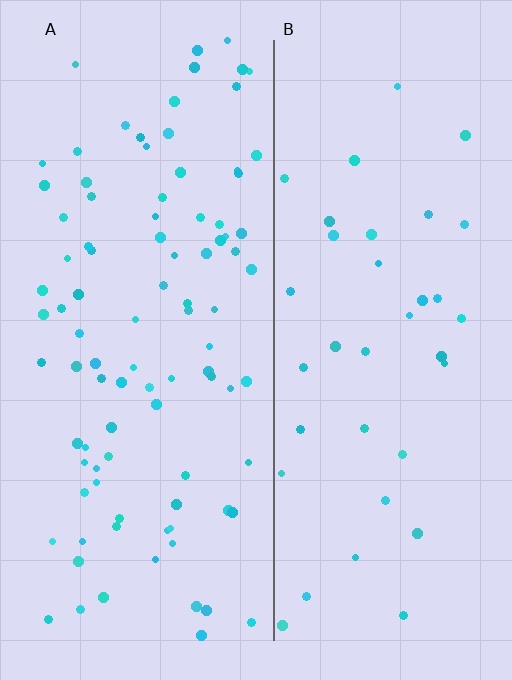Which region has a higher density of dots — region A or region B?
A (the left).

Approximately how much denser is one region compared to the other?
Approximately 2.5× — region A over region B.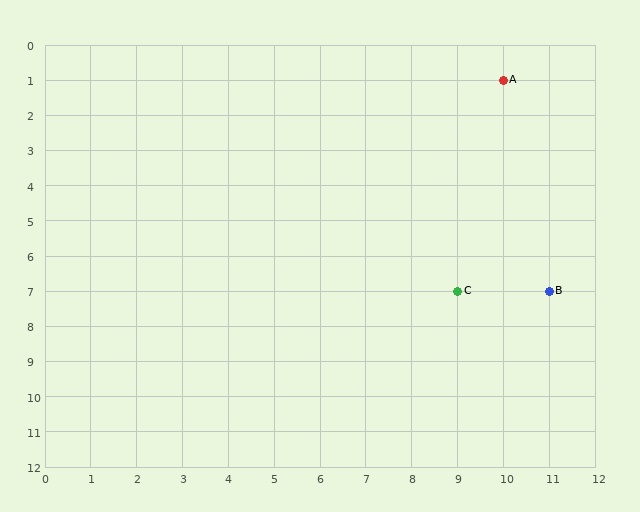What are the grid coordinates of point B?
Point B is at grid coordinates (11, 7).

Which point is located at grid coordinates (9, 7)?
Point C is at (9, 7).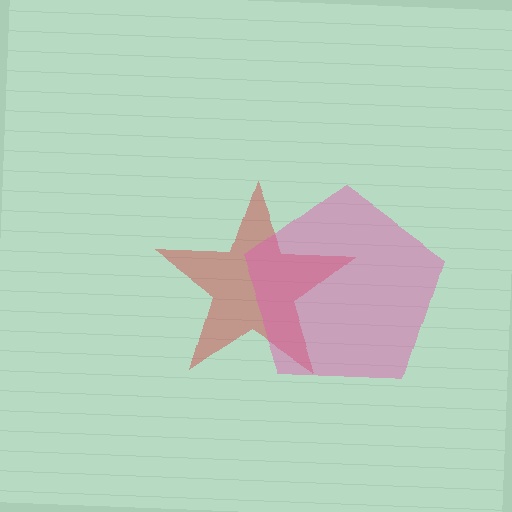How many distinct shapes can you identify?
There are 2 distinct shapes: a red star, a pink pentagon.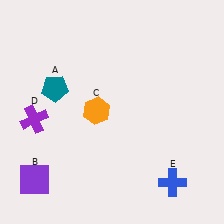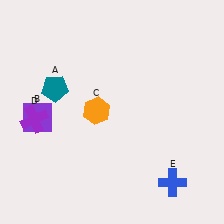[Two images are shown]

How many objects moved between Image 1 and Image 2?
1 object moved between the two images.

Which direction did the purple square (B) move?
The purple square (B) moved up.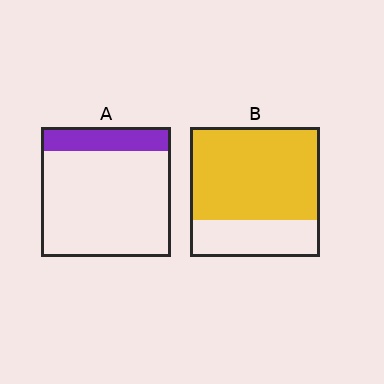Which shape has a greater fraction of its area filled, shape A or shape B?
Shape B.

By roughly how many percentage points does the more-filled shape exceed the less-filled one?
By roughly 55 percentage points (B over A).